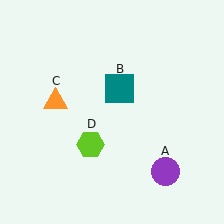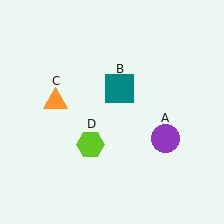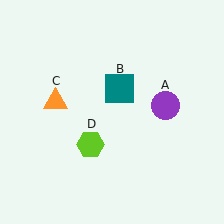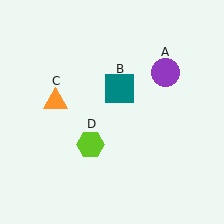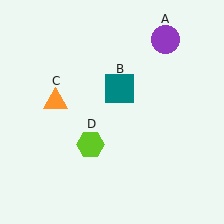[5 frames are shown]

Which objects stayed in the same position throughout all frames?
Teal square (object B) and orange triangle (object C) and lime hexagon (object D) remained stationary.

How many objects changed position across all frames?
1 object changed position: purple circle (object A).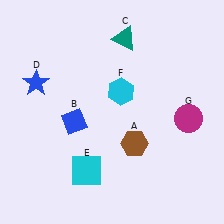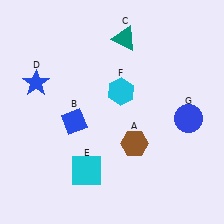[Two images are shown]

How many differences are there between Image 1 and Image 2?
There is 1 difference between the two images.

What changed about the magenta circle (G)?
In Image 1, G is magenta. In Image 2, it changed to blue.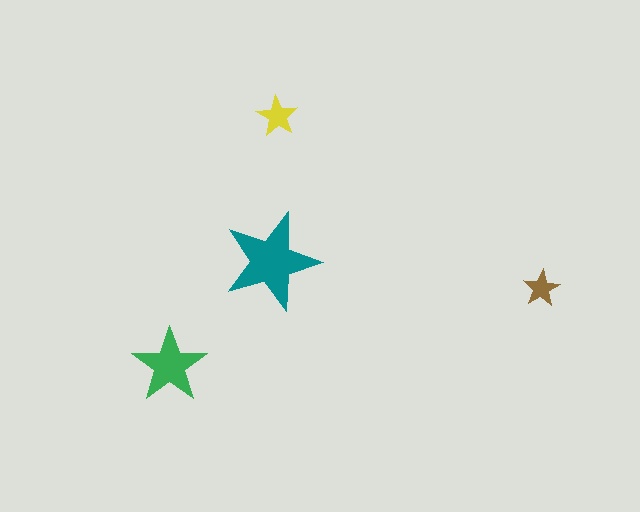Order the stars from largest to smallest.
the teal one, the green one, the yellow one, the brown one.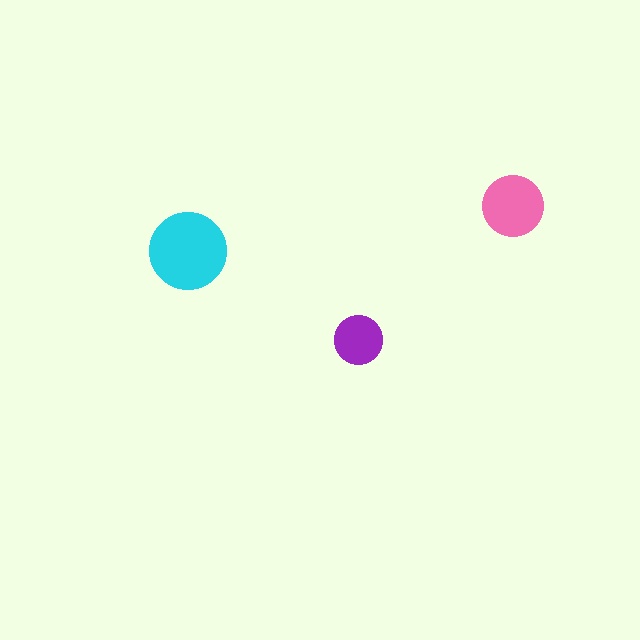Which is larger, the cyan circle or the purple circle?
The cyan one.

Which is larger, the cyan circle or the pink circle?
The cyan one.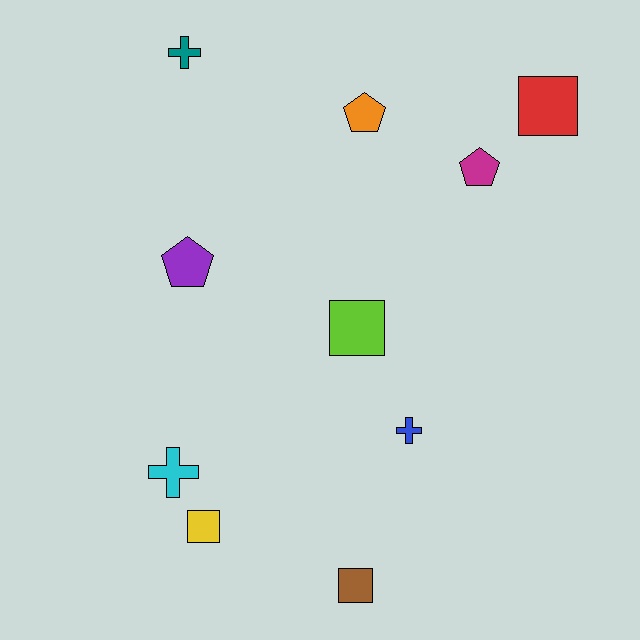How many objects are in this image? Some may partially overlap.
There are 10 objects.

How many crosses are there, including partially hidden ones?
There are 3 crosses.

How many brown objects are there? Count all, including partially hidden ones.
There is 1 brown object.